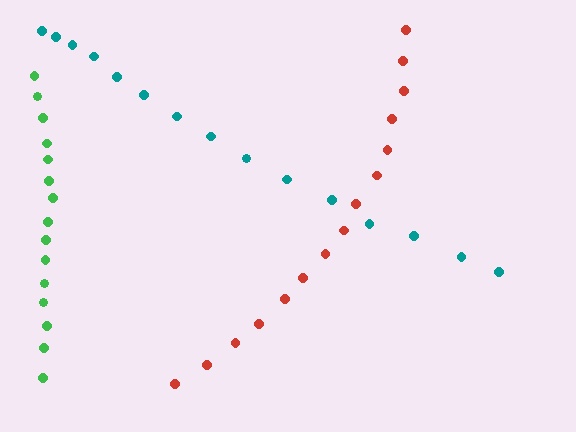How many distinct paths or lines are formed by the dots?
There are 3 distinct paths.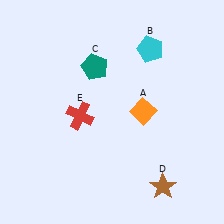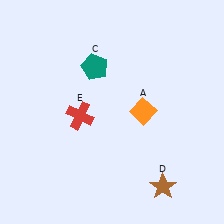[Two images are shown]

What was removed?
The cyan pentagon (B) was removed in Image 2.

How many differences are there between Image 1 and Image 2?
There is 1 difference between the two images.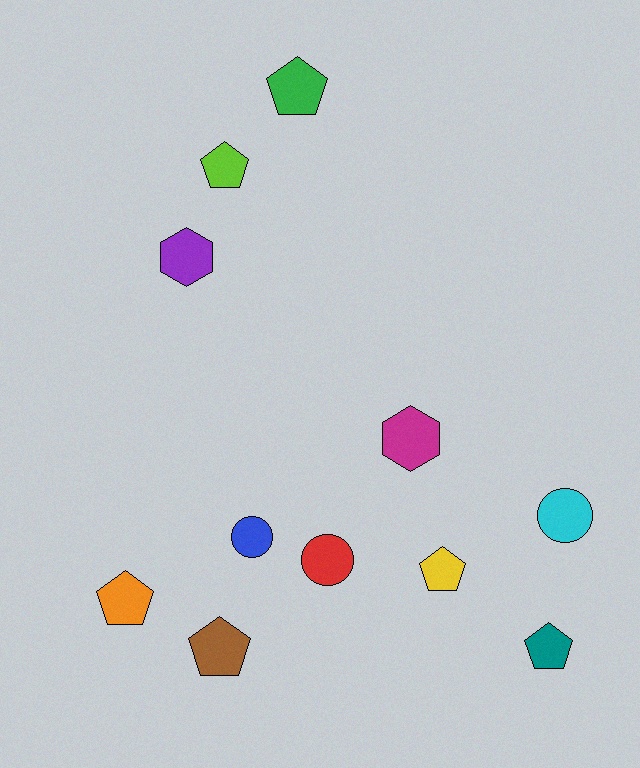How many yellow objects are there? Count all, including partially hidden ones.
There is 1 yellow object.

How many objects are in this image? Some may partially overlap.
There are 11 objects.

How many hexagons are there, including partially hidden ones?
There are 2 hexagons.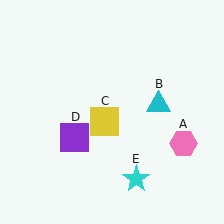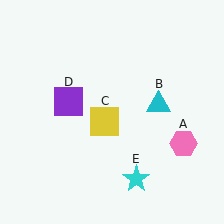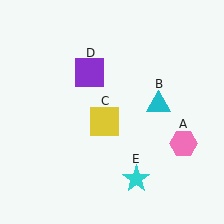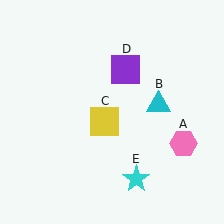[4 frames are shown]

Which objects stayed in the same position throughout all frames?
Pink hexagon (object A) and cyan triangle (object B) and yellow square (object C) and cyan star (object E) remained stationary.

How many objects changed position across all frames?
1 object changed position: purple square (object D).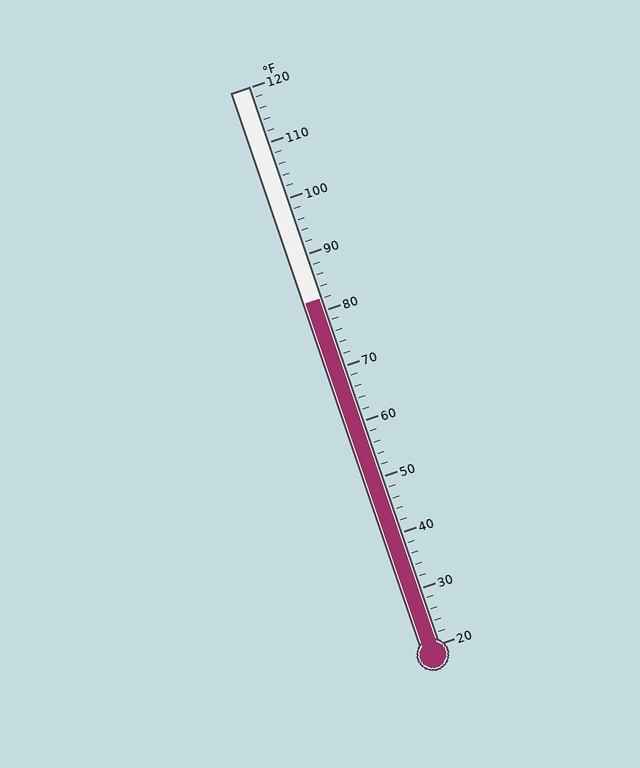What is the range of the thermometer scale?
The thermometer scale ranges from 20°F to 120°F.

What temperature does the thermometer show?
The thermometer shows approximately 82°F.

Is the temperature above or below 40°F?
The temperature is above 40°F.